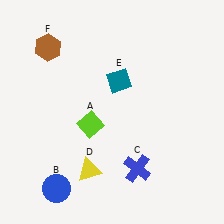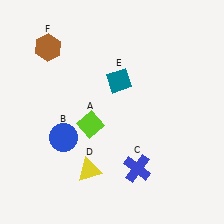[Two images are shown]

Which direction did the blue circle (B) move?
The blue circle (B) moved up.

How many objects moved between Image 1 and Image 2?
1 object moved between the two images.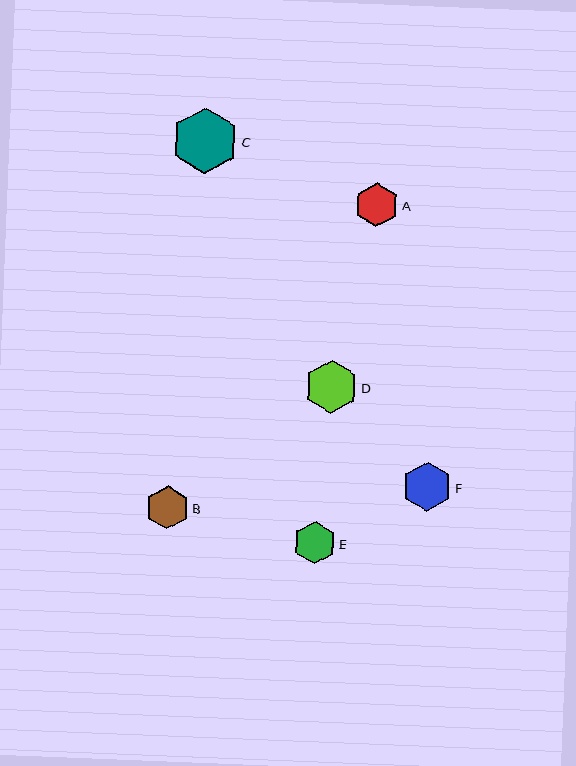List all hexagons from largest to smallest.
From largest to smallest: C, D, F, A, B, E.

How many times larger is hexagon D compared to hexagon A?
Hexagon D is approximately 1.2 times the size of hexagon A.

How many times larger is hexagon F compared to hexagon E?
Hexagon F is approximately 1.2 times the size of hexagon E.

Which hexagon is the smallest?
Hexagon E is the smallest with a size of approximately 42 pixels.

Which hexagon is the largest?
Hexagon C is the largest with a size of approximately 66 pixels.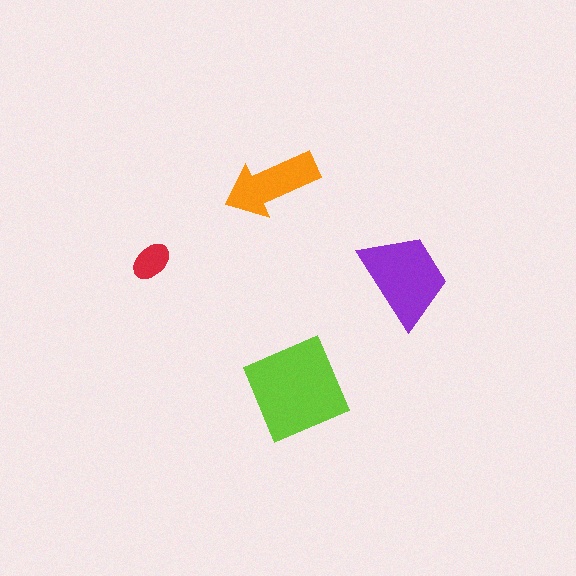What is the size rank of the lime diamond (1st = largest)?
1st.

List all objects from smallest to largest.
The red ellipse, the orange arrow, the purple trapezoid, the lime diamond.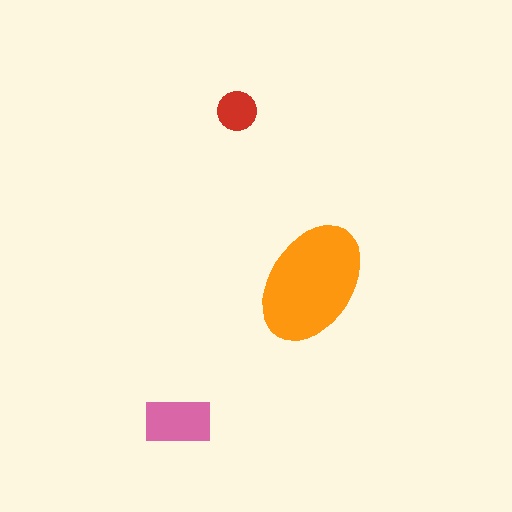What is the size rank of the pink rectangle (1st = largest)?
2nd.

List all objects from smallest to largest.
The red circle, the pink rectangle, the orange ellipse.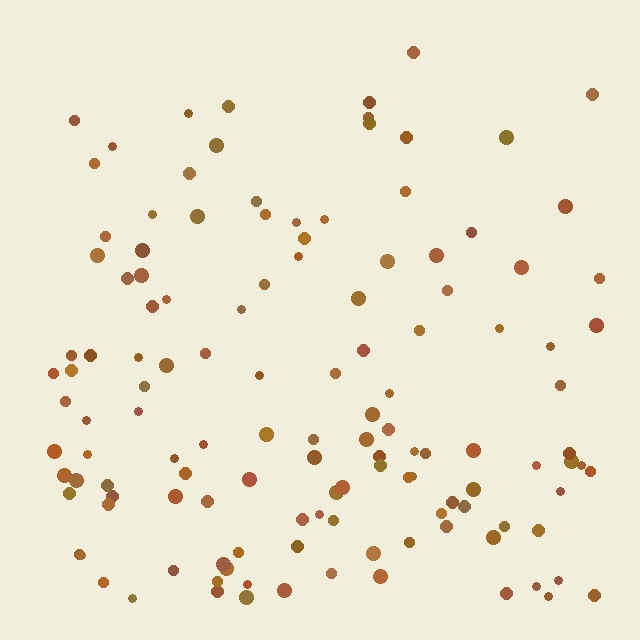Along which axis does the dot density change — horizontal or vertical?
Vertical.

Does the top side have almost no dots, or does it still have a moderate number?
Still a moderate number, just noticeably fewer than the bottom.